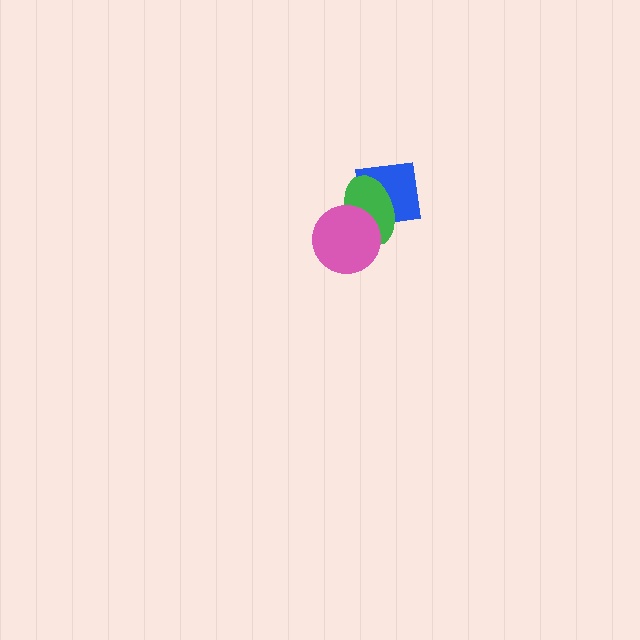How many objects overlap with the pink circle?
2 objects overlap with the pink circle.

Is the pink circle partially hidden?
No, no other shape covers it.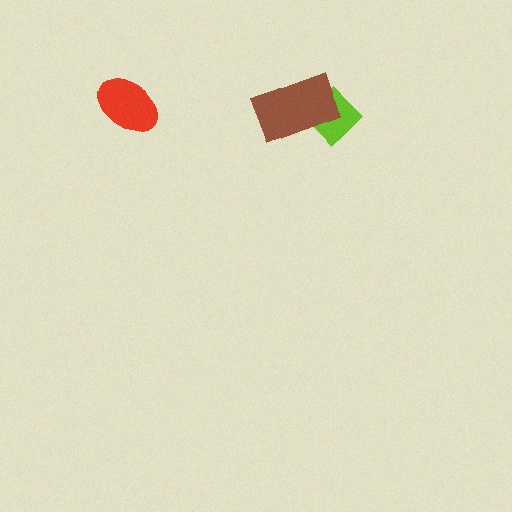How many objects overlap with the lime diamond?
1 object overlaps with the lime diamond.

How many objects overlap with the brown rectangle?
1 object overlaps with the brown rectangle.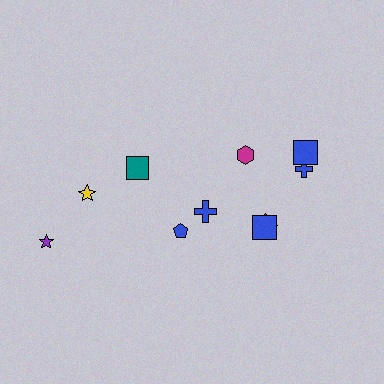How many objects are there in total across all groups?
There are 10 objects.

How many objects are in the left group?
There are 3 objects.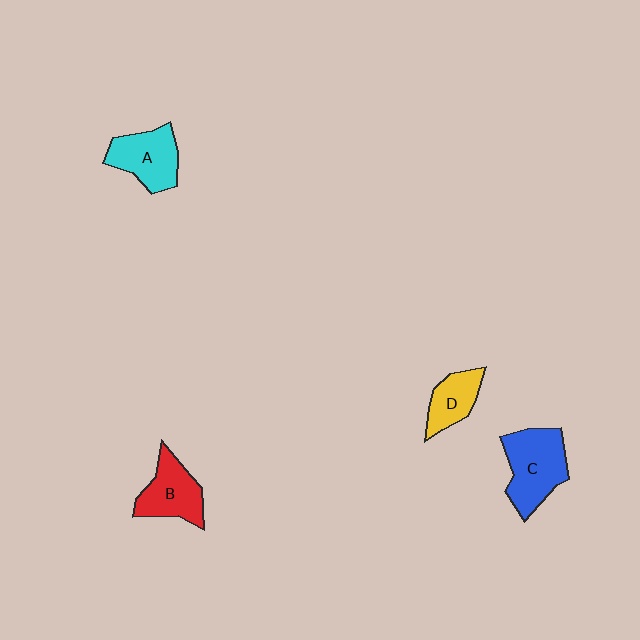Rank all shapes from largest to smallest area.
From largest to smallest: C (blue), A (cyan), B (red), D (yellow).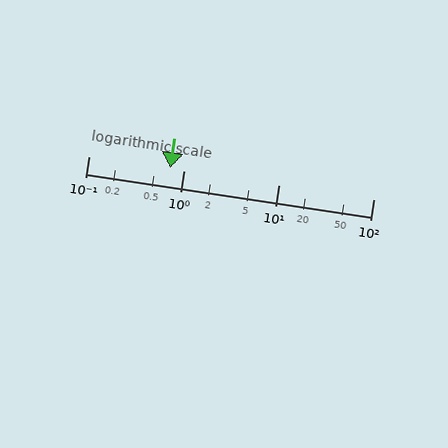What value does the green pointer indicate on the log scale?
The pointer indicates approximately 0.73.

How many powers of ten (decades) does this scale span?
The scale spans 3 decades, from 0.1 to 100.